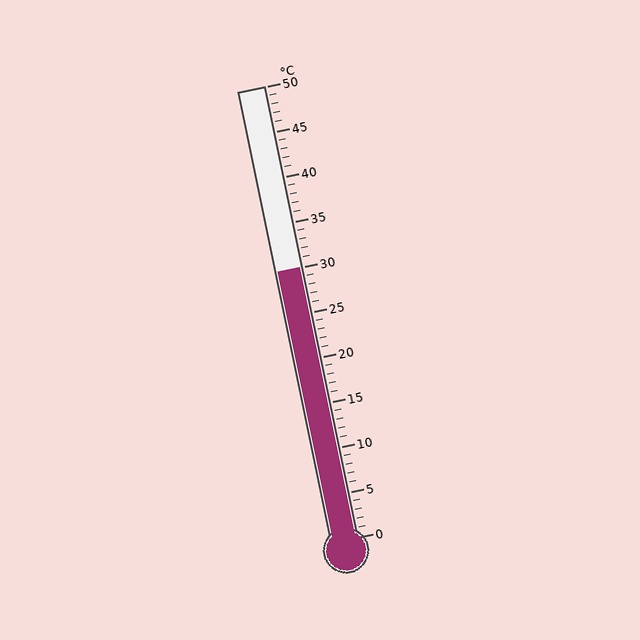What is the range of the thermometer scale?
The thermometer scale ranges from 0°C to 50°C.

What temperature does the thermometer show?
The thermometer shows approximately 30°C.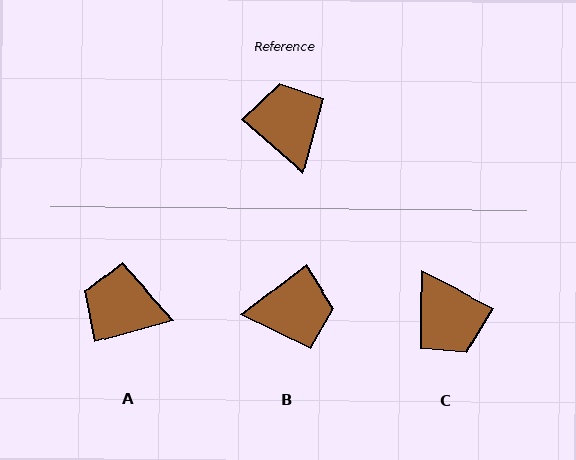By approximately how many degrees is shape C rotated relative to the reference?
Approximately 165 degrees clockwise.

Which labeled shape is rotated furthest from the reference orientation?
C, about 165 degrees away.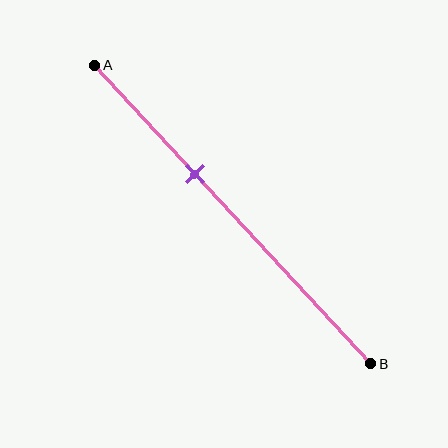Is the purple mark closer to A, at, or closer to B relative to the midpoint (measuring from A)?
The purple mark is closer to point A than the midpoint of segment AB.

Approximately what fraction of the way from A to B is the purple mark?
The purple mark is approximately 35% of the way from A to B.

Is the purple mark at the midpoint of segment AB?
No, the mark is at about 35% from A, not at the 50% midpoint.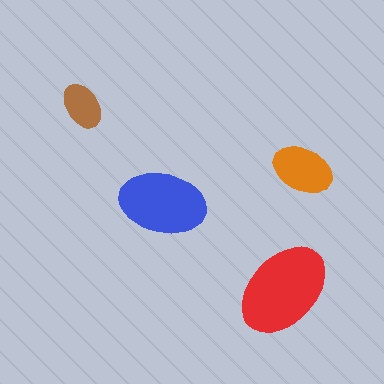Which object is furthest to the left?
The brown ellipse is leftmost.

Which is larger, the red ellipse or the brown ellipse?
The red one.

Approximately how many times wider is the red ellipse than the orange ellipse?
About 1.5 times wider.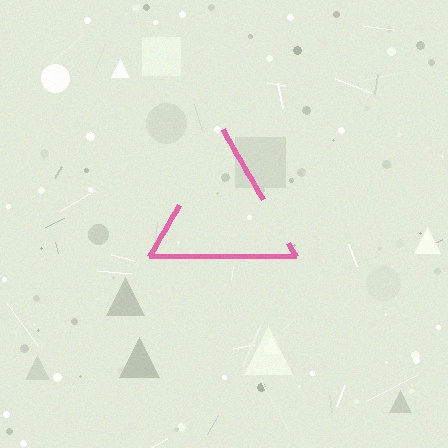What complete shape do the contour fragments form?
The contour fragments form a triangle.